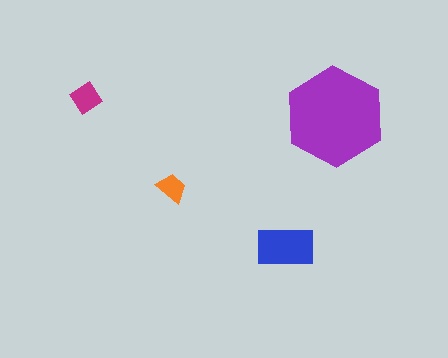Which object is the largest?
The purple hexagon.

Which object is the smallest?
The orange trapezoid.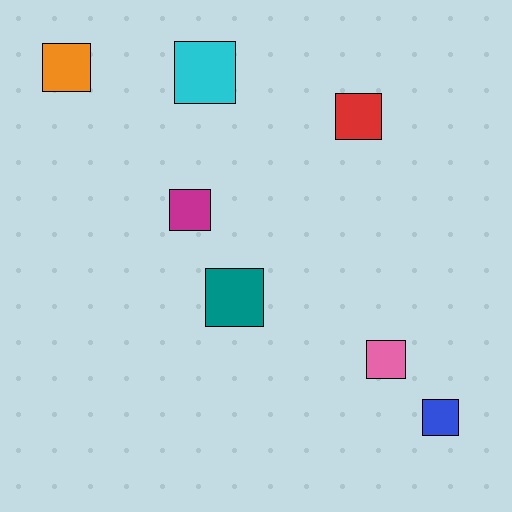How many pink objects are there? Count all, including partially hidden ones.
There is 1 pink object.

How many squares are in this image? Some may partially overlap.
There are 7 squares.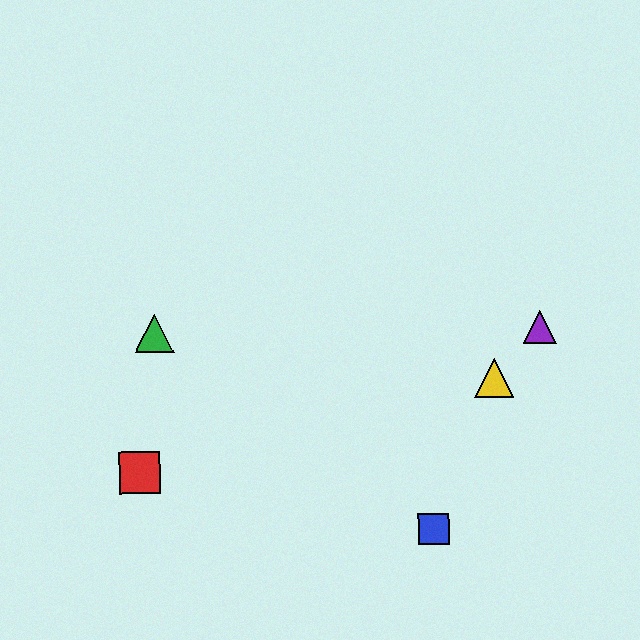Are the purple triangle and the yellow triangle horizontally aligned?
No, the purple triangle is at y≈327 and the yellow triangle is at y≈378.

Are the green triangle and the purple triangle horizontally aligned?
Yes, both are at y≈333.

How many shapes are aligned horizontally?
2 shapes (the green triangle, the purple triangle) are aligned horizontally.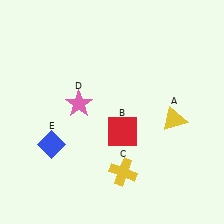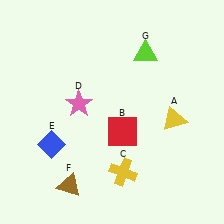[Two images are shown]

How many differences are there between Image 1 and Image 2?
There are 2 differences between the two images.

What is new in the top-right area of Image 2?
A lime triangle (G) was added in the top-right area of Image 2.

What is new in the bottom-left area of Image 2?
A brown triangle (F) was added in the bottom-left area of Image 2.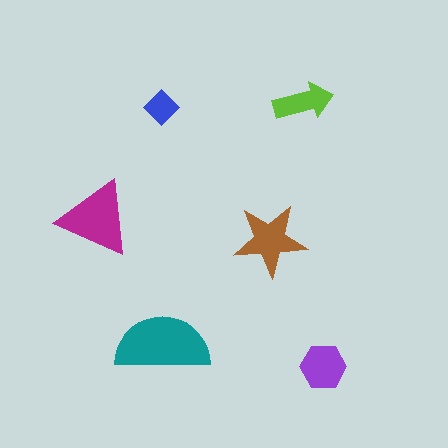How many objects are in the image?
There are 6 objects in the image.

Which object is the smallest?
The blue diamond.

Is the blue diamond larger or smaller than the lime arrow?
Smaller.